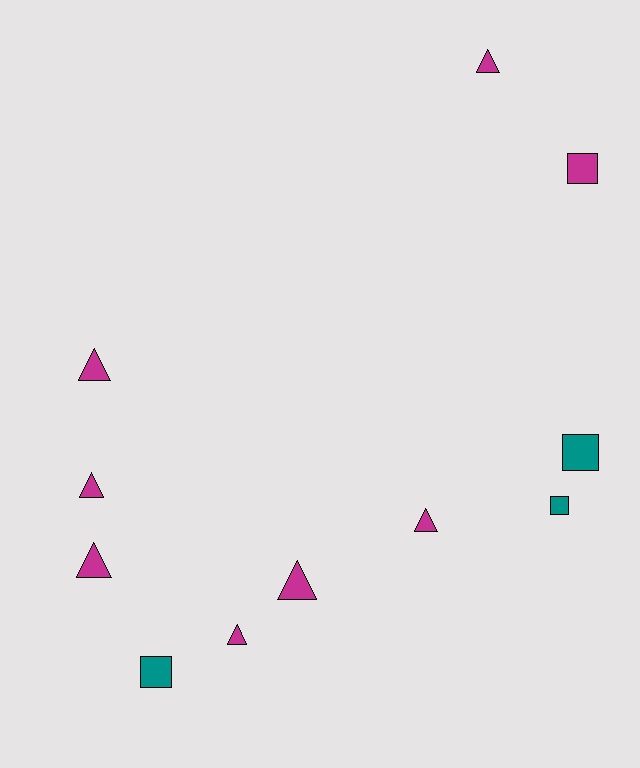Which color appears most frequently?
Magenta, with 8 objects.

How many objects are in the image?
There are 11 objects.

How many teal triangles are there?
There are no teal triangles.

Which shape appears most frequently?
Triangle, with 7 objects.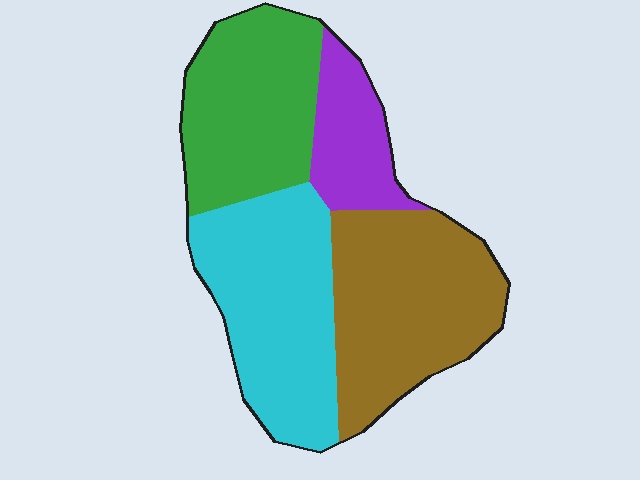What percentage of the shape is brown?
Brown takes up about one third (1/3) of the shape.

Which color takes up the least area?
Purple, at roughly 15%.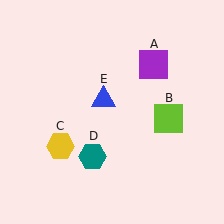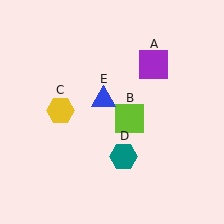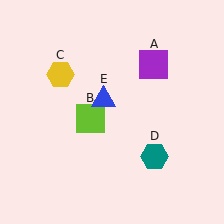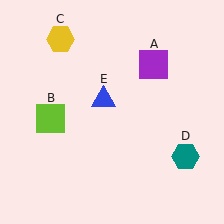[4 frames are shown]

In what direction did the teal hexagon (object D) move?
The teal hexagon (object D) moved right.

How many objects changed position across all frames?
3 objects changed position: lime square (object B), yellow hexagon (object C), teal hexagon (object D).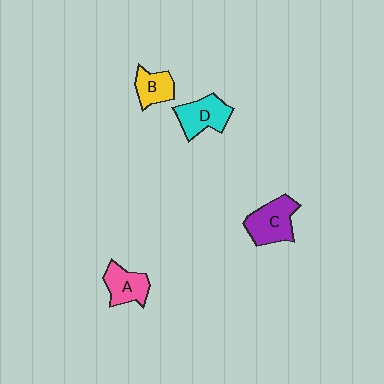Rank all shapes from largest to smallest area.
From largest to smallest: C (purple), D (cyan), A (pink), B (yellow).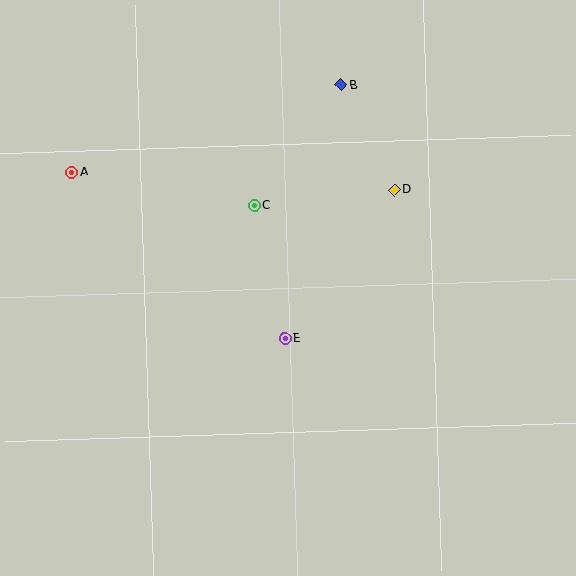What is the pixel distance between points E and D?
The distance between E and D is 184 pixels.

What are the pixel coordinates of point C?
Point C is at (254, 205).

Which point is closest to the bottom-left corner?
Point E is closest to the bottom-left corner.